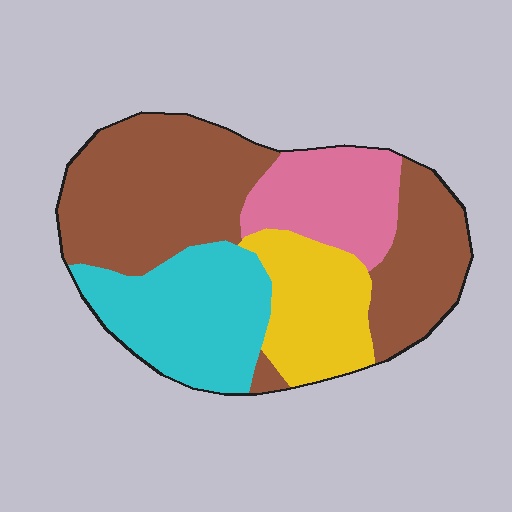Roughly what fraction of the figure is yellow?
Yellow covers roughly 15% of the figure.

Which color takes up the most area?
Brown, at roughly 45%.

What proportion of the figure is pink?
Pink covers around 15% of the figure.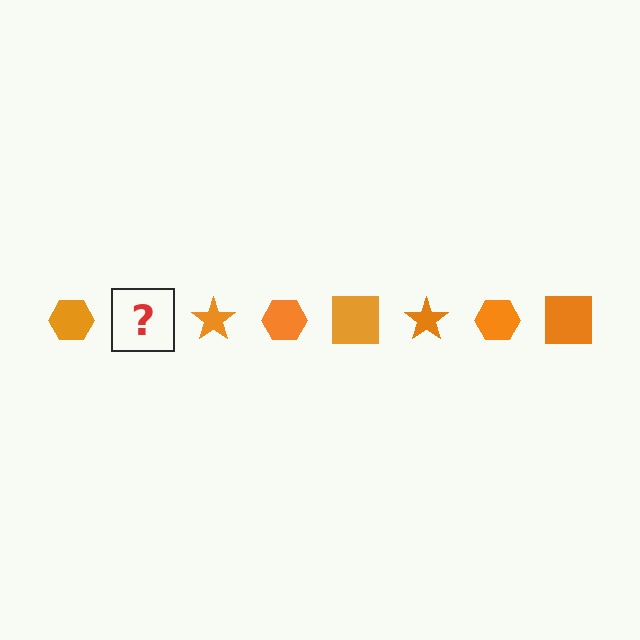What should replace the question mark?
The question mark should be replaced with an orange square.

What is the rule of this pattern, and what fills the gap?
The rule is that the pattern cycles through hexagon, square, star shapes in orange. The gap should be filled with an orange square.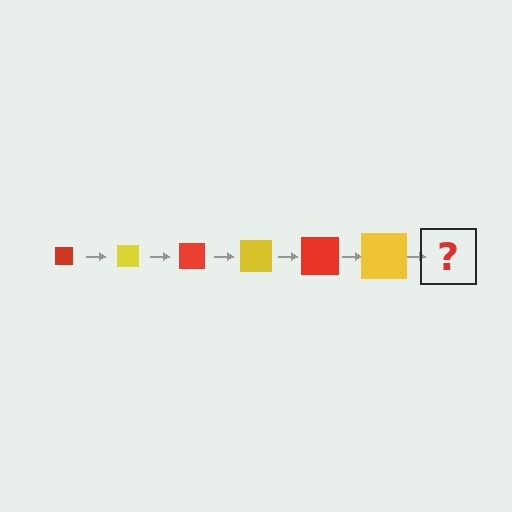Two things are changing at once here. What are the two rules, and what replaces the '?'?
The two rules are that the square grows larger each step and the color cycles through red and yellow. The '?' should be a red square, larger than the previous one.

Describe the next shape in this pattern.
It should be a red square, larger than the previous one.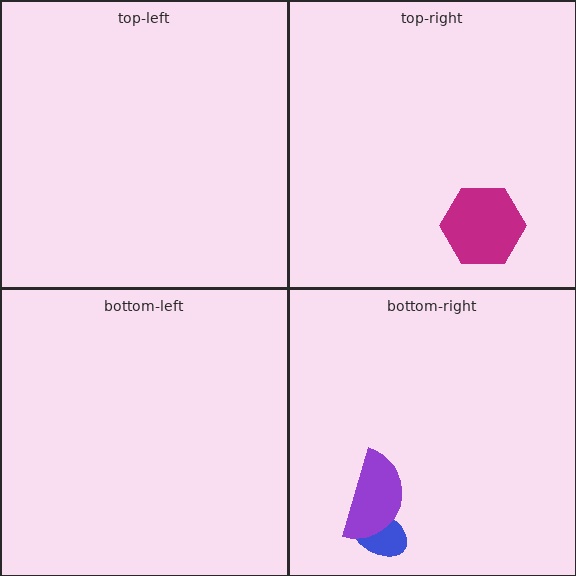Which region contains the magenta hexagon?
The top-right region.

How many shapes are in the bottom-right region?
2.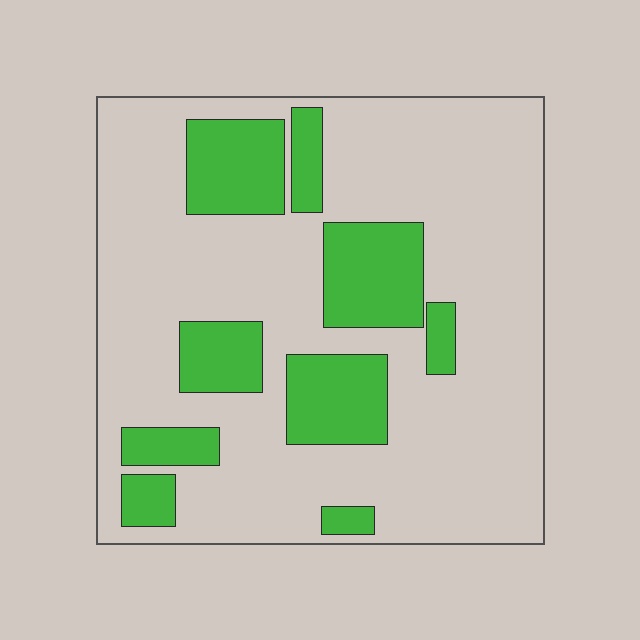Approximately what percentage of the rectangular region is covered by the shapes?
Approximately 25%.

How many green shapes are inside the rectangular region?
9.